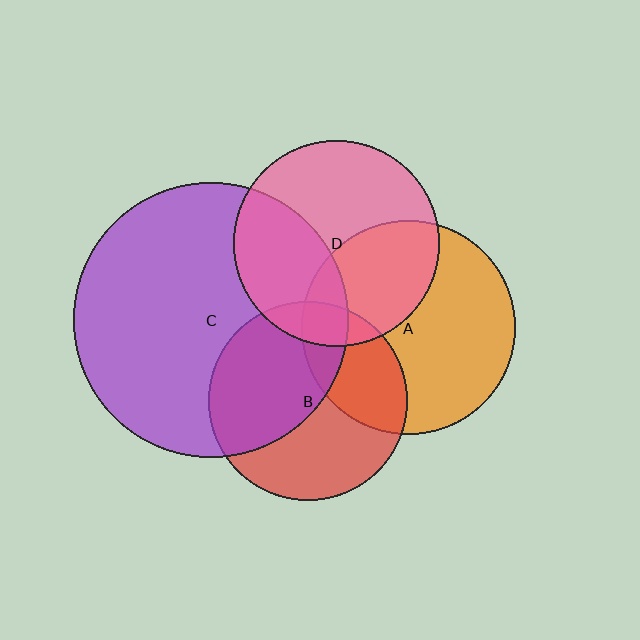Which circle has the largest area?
Circle C (purple).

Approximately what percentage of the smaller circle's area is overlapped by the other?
Approximately 35%.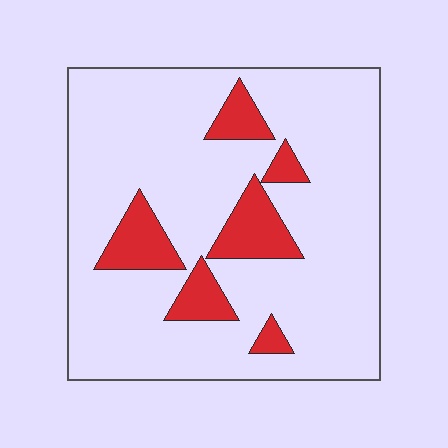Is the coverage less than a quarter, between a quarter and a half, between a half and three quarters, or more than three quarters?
Less than a quarter.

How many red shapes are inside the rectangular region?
6.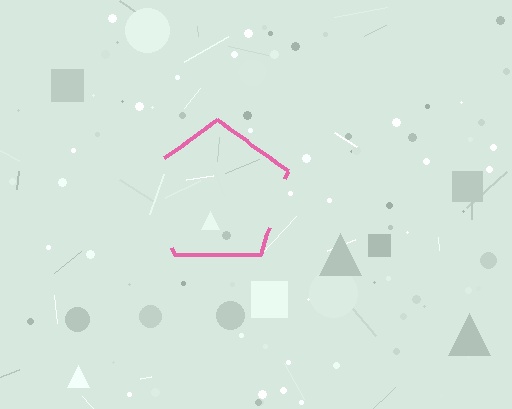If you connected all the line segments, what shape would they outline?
They would outline a pentagon.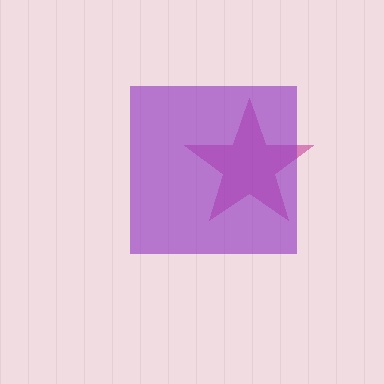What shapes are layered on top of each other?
The layered shapes are: a magenta star, a purple square.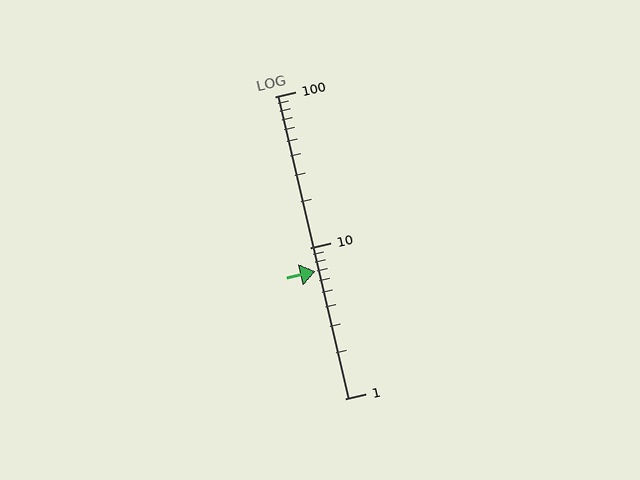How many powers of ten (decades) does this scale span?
The scale spans 2 decades, from 1 to 100.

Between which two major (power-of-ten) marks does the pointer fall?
The pointer is between 1 and 10.